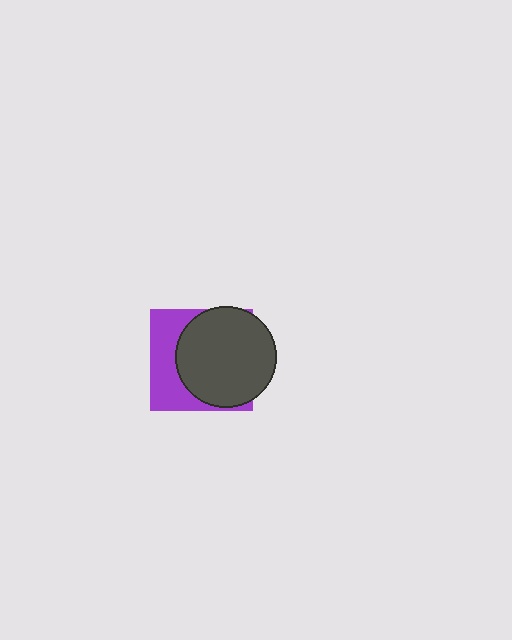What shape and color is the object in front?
The object in front is a dark gray circle.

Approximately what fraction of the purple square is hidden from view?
Roughly 63% of the purple square is hidden behind the dark gray circle.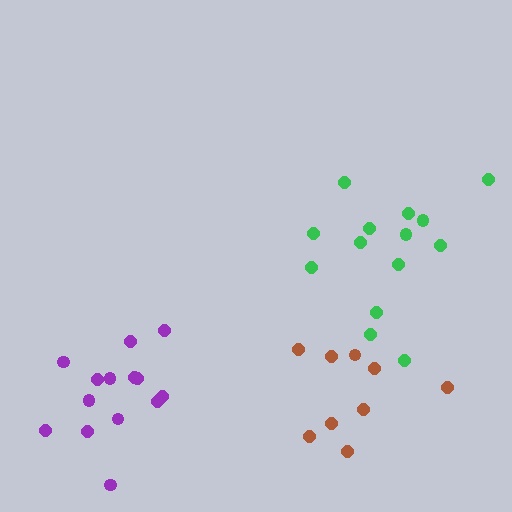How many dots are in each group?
Group 1: 14 dots, Group 2: 9 dots, Group 3: 14 dots (37 total).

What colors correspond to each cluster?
The clusters are colored: green, brown, purple.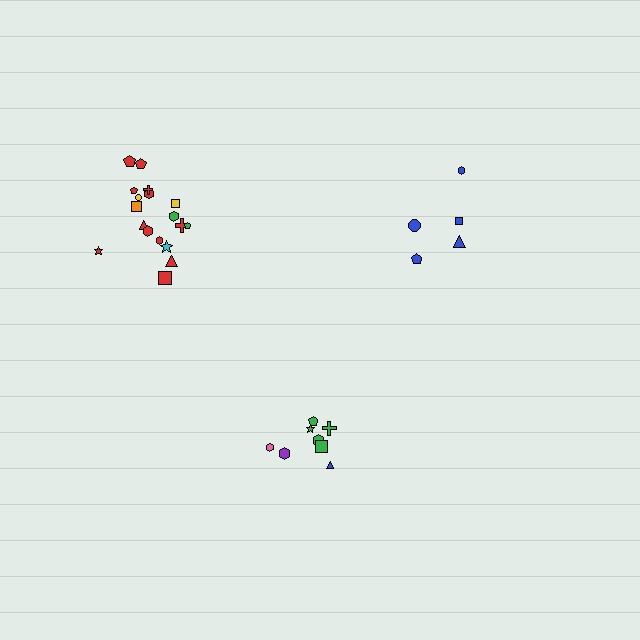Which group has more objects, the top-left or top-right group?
The top-left group.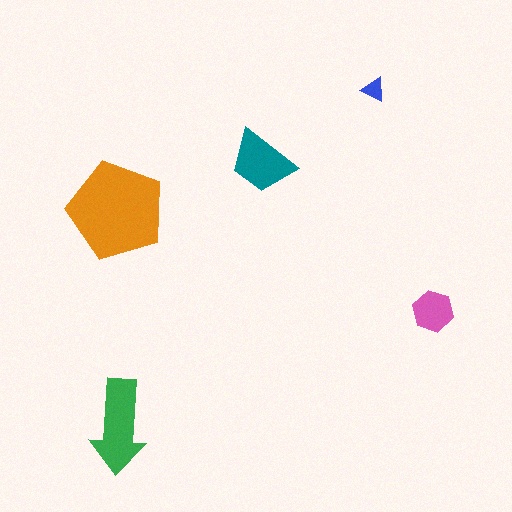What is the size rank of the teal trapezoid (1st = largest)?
3rd.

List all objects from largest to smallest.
The orange pentagon, the green arrow, the teal trapezoid, the pink hexagon, the blue triangle.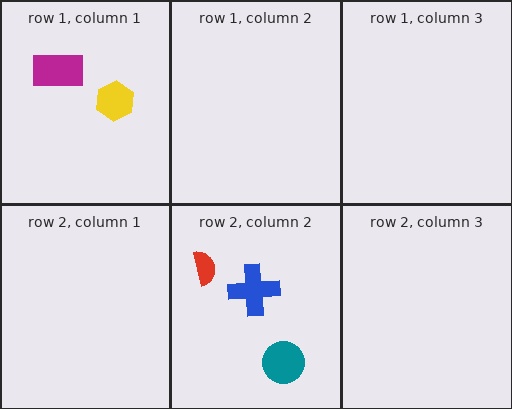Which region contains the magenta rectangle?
The row 1, column 1 region.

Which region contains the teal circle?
The row 2, column 2 region.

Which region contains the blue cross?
The row 2, column 2 region.